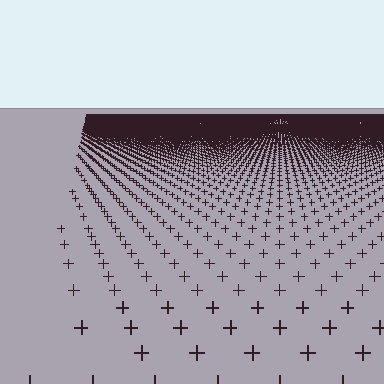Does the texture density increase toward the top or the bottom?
Density increases toward the top.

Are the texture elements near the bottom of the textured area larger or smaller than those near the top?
Larger. Near the bottom, elements are closer to the viewer and appear at a bigger on-screen size.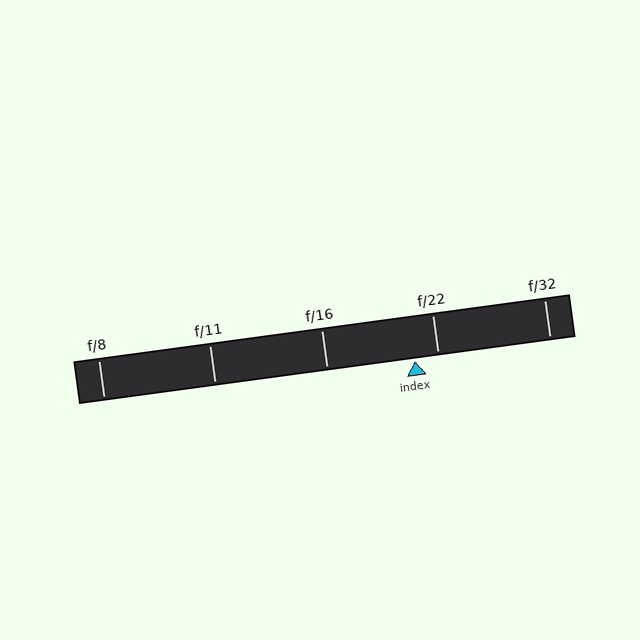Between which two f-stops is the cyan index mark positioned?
The index mark is between f/16 and f/22.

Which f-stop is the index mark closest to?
The index mark is closest to f/22.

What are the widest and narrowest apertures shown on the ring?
The widest aperture shown is f/8 and the narrowest is f/32.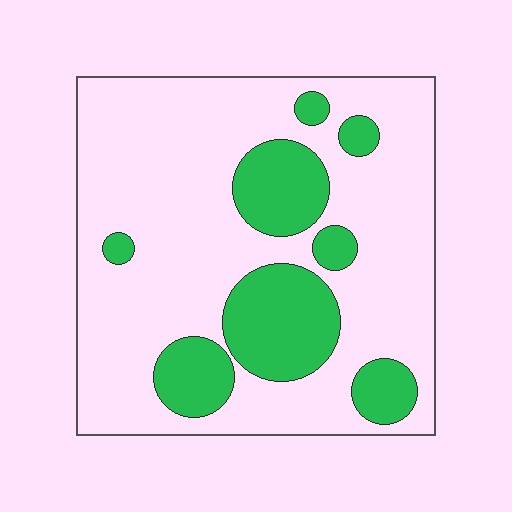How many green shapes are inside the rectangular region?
8.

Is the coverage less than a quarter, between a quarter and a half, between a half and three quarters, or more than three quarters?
Less than a quarter.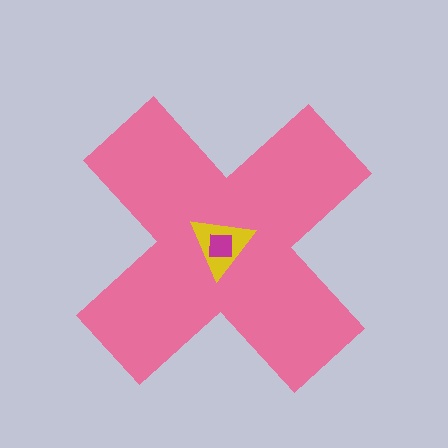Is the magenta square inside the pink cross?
Yes.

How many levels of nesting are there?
3.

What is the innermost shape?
The magenta square.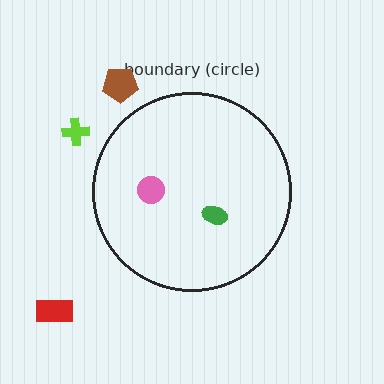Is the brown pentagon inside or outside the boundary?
Outside.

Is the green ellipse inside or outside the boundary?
Inside.